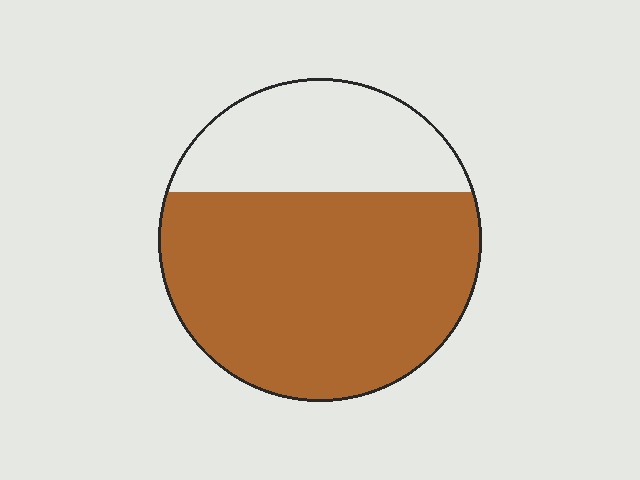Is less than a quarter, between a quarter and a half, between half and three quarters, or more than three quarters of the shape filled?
Between half and three quarters.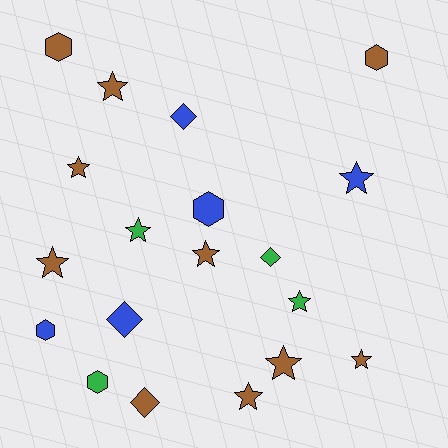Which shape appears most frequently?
Star, with 10 objects.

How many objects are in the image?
There are 19 objects.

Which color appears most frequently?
Brown, with 10 objects.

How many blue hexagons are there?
There are 2 blue hexagons.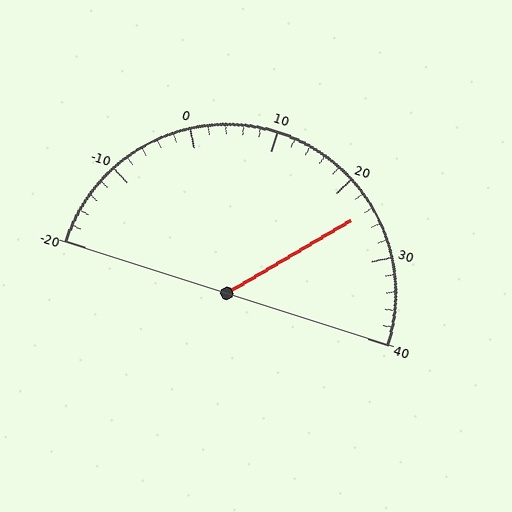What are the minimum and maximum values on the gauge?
The gauge ranges from -20 to 40.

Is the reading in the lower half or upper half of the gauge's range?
The reading is in the upper half of the range (-20 to 40).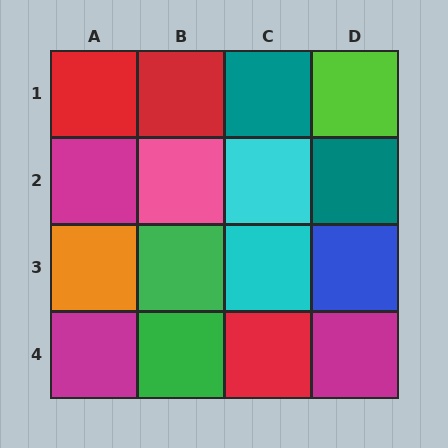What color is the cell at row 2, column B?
Pink.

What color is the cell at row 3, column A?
Orange.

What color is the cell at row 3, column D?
Blue.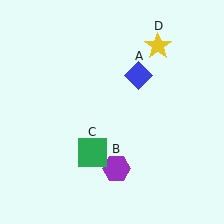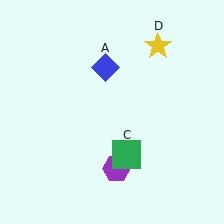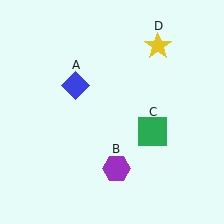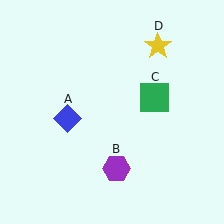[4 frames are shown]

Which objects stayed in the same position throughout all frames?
Purple hexagon (object B) and yellow star (object D) remained stationary.